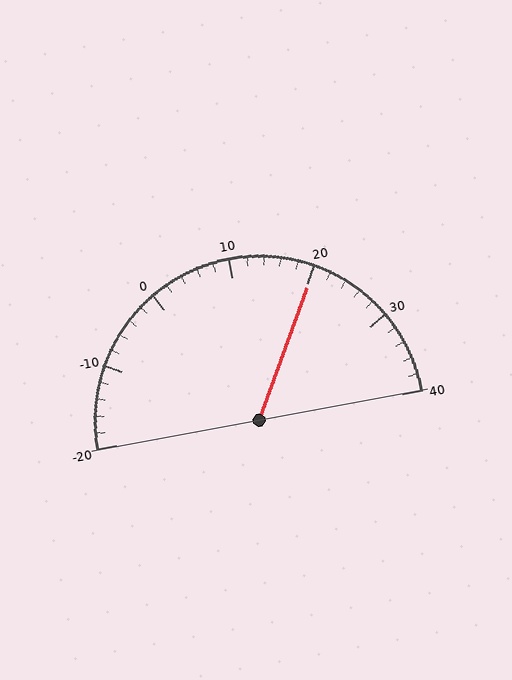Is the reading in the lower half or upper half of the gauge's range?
The reading is in the upper half of the range (-20 to 40).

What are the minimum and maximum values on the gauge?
The gauge ranges from -20 to 40.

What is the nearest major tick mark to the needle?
The nearest major tick mark is 20.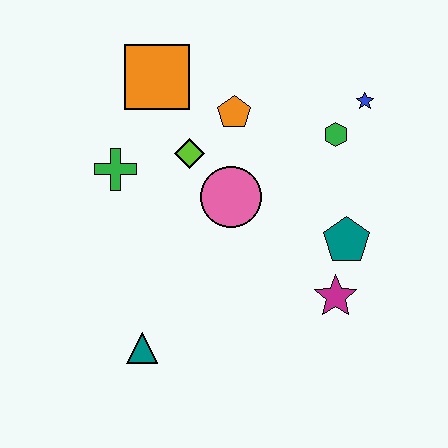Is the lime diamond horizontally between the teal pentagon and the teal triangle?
Yes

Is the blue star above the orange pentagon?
Yes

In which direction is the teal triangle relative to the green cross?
The teal triangle is below the green cross.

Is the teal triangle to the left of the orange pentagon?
Yes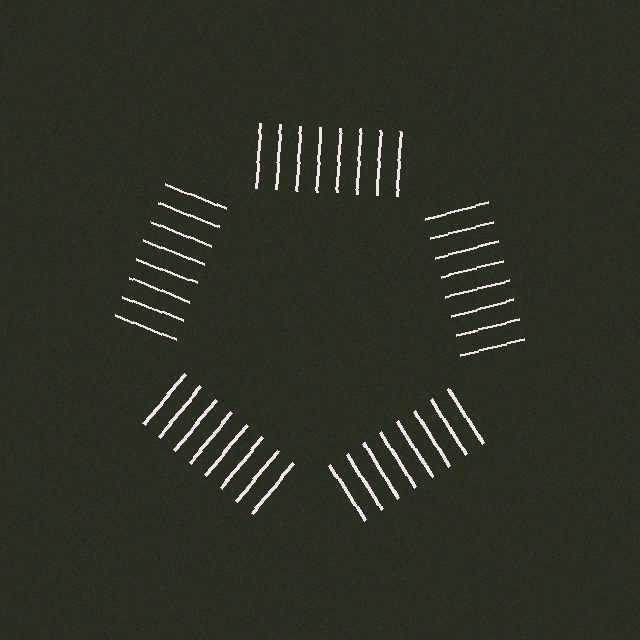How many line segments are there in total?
40 — 8 along each of the 5 edges.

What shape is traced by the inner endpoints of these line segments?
An illusory pentagon — the line segments terminate on its edges but no continuous stroke is drawn.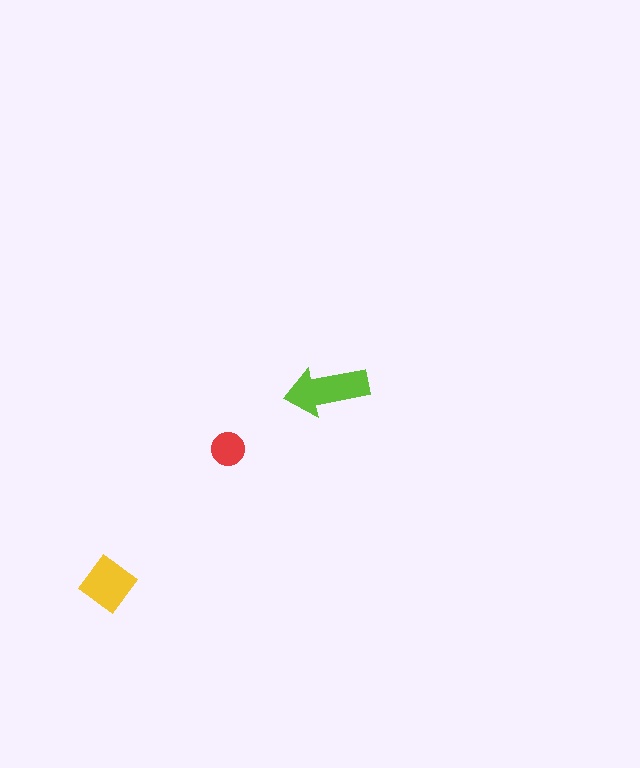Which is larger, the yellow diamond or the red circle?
The yellow diamond.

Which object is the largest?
The lime arrow.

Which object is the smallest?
The red circle.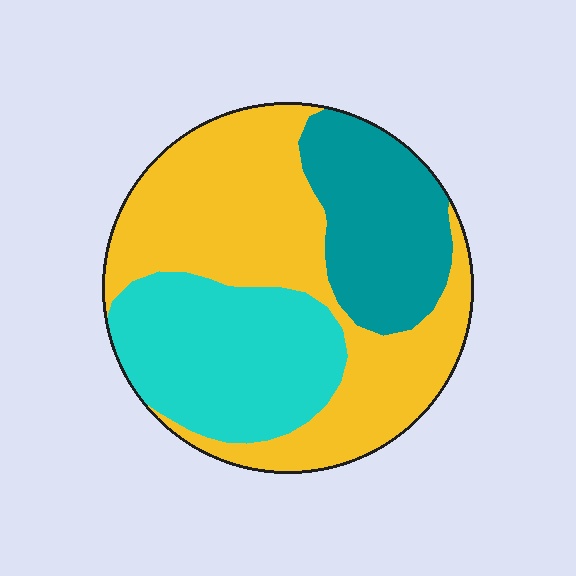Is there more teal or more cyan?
Cyan.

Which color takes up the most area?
Yellow, at roughly 50%.